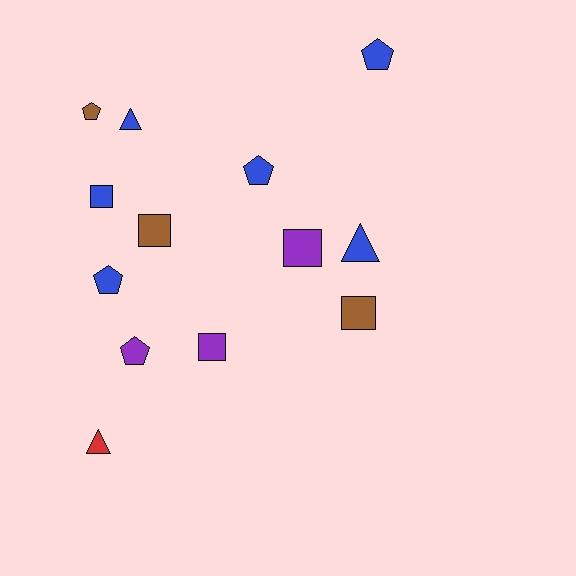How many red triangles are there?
There is 1 red triangle.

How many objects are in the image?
There are 13 objects.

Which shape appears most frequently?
Pentagon, with 5 objects.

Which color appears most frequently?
Blue, with 6 objects.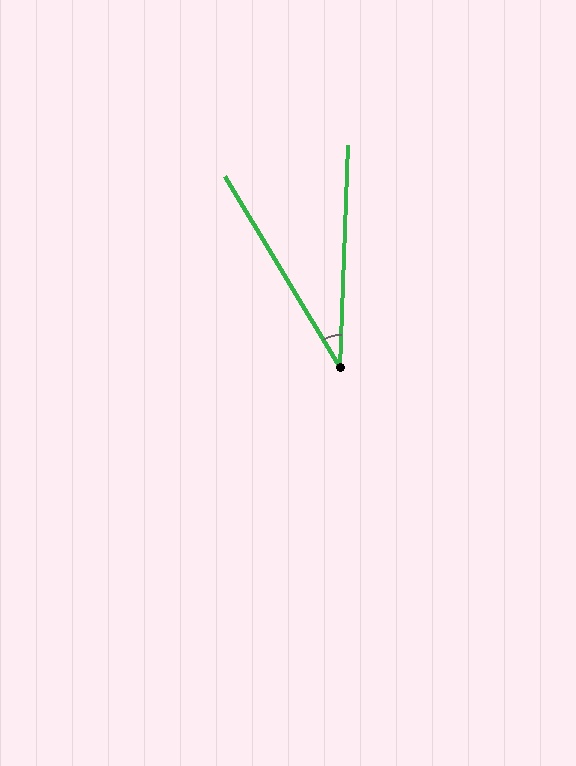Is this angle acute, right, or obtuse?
It is acute.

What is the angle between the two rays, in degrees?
Approximately 33 degrees.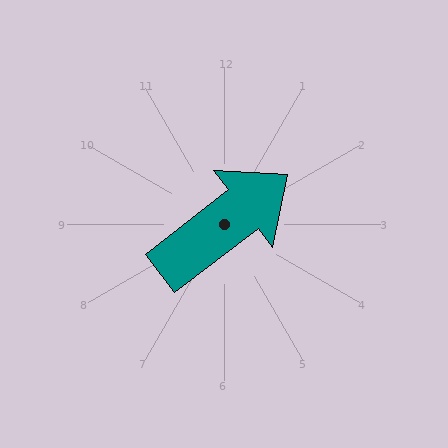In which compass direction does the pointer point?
Northeast.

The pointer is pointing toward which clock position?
Roughly 2 o'clock.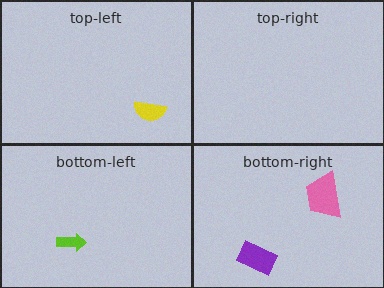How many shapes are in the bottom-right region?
2.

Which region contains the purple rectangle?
The bottom-right region.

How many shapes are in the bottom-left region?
1.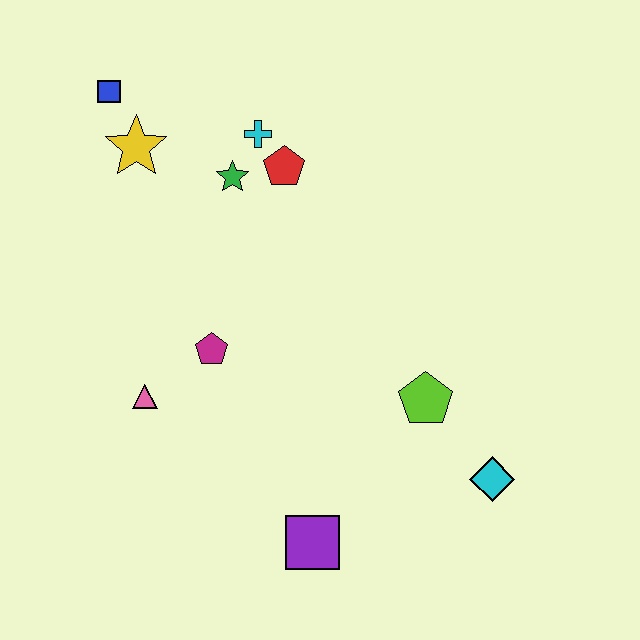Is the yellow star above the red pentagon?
Yes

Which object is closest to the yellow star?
The blue square is closest to the yellow star.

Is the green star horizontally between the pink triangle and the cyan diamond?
Yes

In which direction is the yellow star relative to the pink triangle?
The yellow star is above the pink triangle.